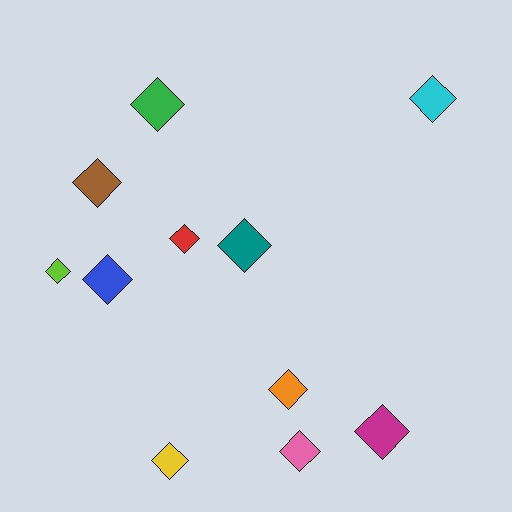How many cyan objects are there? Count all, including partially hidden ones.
There is 1 cyan object.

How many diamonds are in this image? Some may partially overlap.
There are 11 diamonds.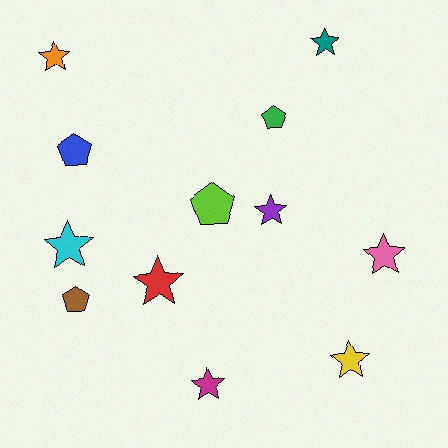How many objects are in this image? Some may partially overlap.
There are 12 objects.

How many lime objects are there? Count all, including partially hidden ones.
There is 1 lime object.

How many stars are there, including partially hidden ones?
There are 8 stars.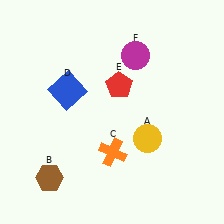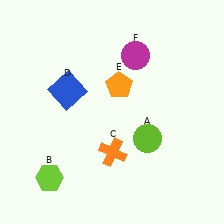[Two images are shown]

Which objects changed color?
A changed from yellow to lime. B changed from brown to lime. E changed from red to orange.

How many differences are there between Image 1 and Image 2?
There are 3 differences between the two images.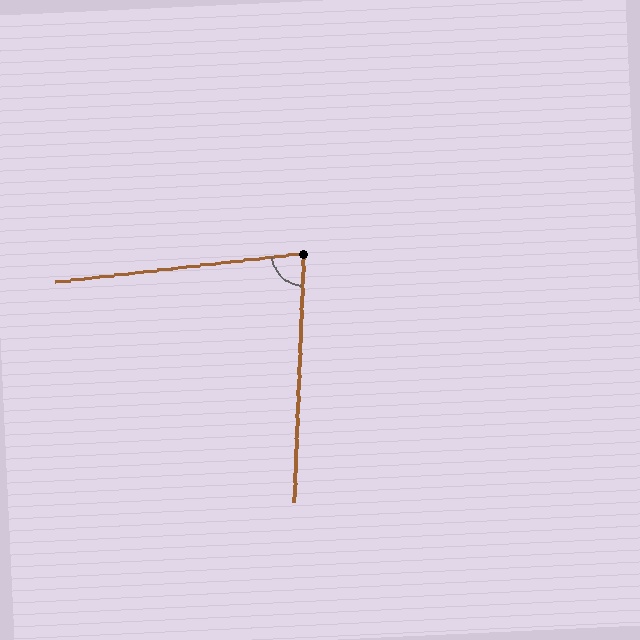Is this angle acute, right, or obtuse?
It is acute.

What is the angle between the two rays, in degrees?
Approximately 81 degrees.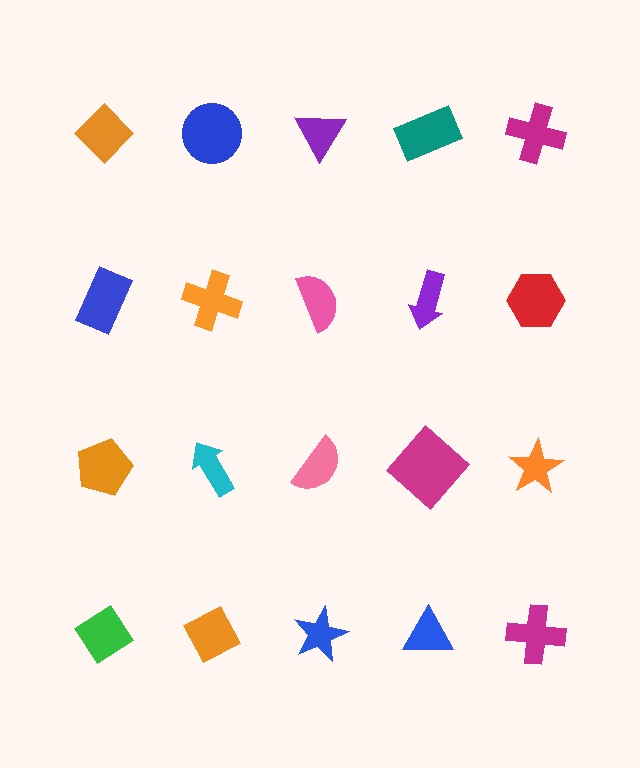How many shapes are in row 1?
5 shapes.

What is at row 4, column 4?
A blue triangle.